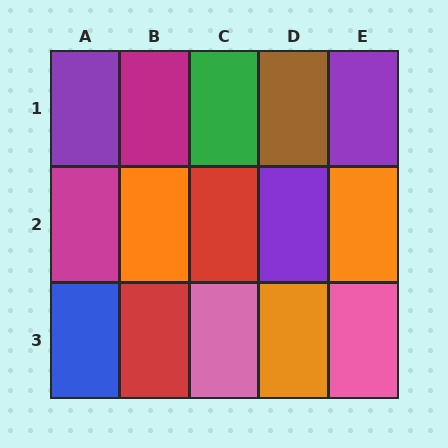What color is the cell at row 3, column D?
Orange.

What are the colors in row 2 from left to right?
Magenta, orange, red, purple, orange.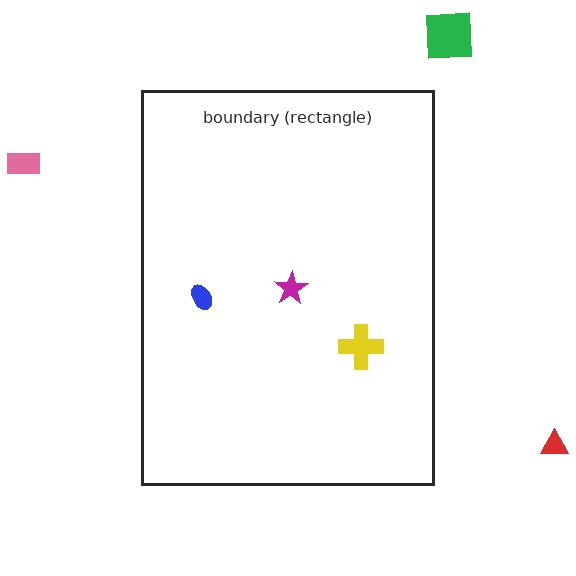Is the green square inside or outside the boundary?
Outside.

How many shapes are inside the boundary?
3 inside, 3 outside.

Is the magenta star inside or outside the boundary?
Inside.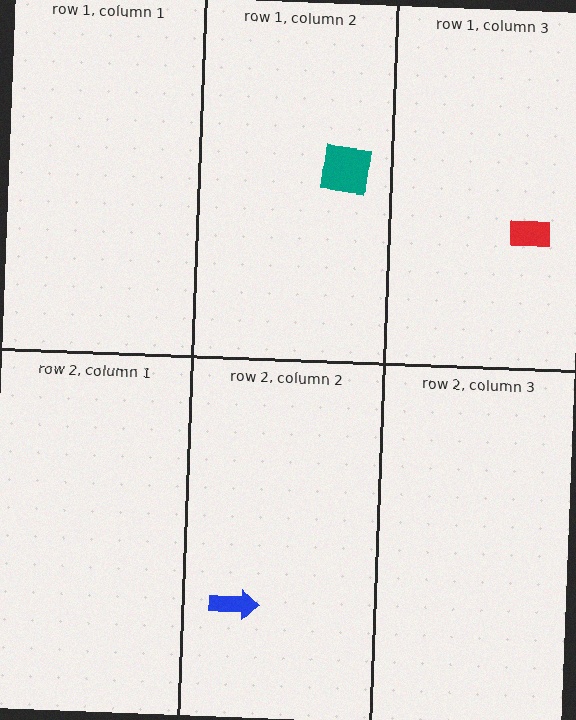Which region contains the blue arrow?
The row 2, column 2 region.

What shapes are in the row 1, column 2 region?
The teal square.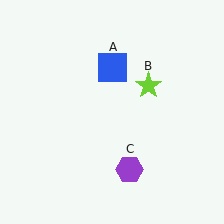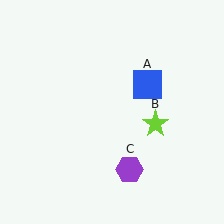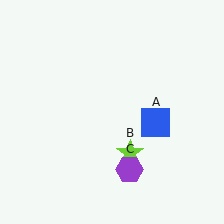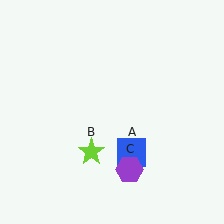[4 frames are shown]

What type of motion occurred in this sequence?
The blue square (object A), lime star (object B) rotated clockwise around the center of the scene.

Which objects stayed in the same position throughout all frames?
Purple hexagon (object C) remained stationary.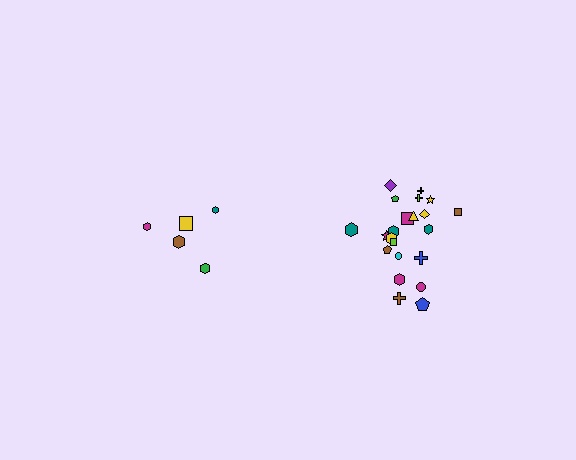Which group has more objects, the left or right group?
The right group.